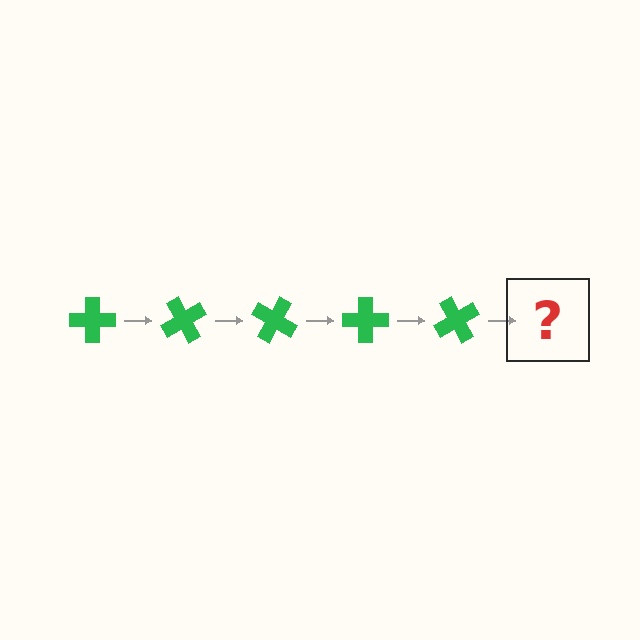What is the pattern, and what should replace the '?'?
The pattern is that the cross rotates 60 degrees each step. The '?' should be a green cross rotated 300 degrees.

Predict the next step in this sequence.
The next step is a green cross rotated 300 degrees.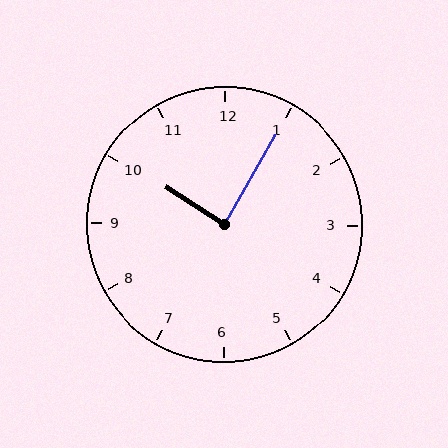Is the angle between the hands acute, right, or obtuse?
It is right.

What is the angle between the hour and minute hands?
Approximately 88 degrees.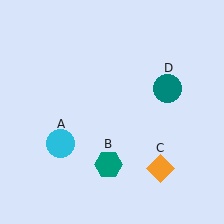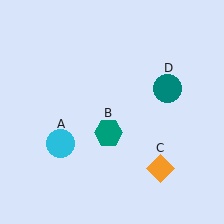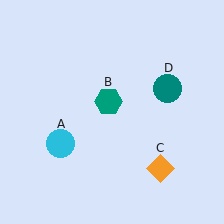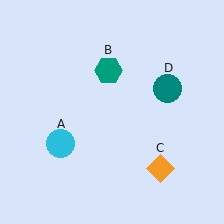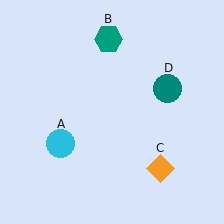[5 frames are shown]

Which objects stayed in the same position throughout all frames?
Cyan circle (object A) and orange diamond (object C) and teal circle (object D) remained stationary.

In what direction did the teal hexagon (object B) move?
The teal hexagon (object B) moved up.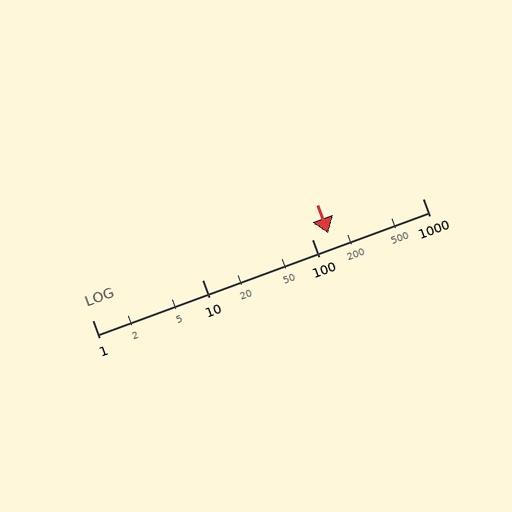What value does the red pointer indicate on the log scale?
The pointer indicates approximately 140.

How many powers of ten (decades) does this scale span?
The scale spans 3 decades, from 1 to 1000.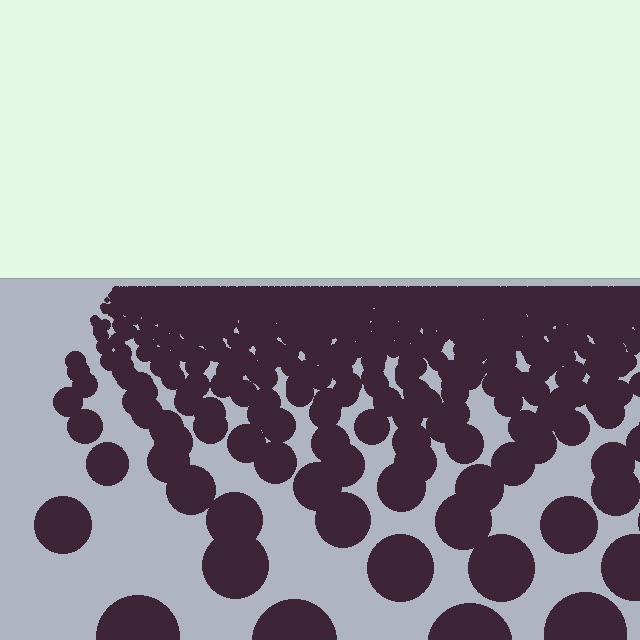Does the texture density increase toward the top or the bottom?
Density increases toward the top.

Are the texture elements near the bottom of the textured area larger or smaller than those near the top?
Larger. Near the bottom, elements are closer to the viewer and appear at a bigger on-screen size.